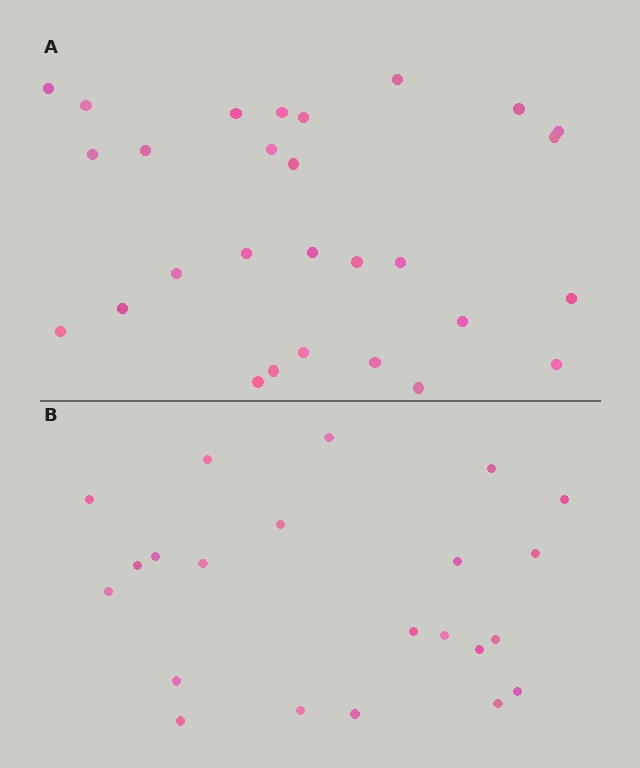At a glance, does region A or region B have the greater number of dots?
Region A (the top region) has more dots.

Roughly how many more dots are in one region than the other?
Region A has about 6 more dots than region B.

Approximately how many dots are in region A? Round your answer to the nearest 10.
About 30 dots. (The exact count is 28, which rounds to 30.)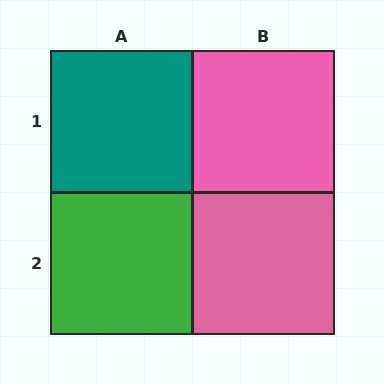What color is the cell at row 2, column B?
Pink.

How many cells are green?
1 cell is green.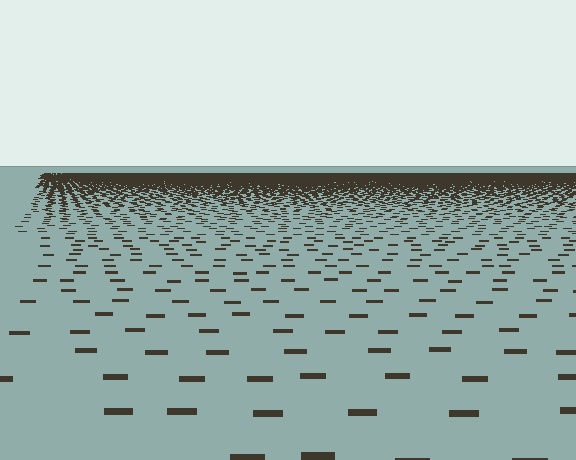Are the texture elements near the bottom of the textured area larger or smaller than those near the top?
Larger. Near the bottom, elements are closer to the viewer and appear at a bigger on-screen size.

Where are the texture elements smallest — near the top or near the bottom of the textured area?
Near the top.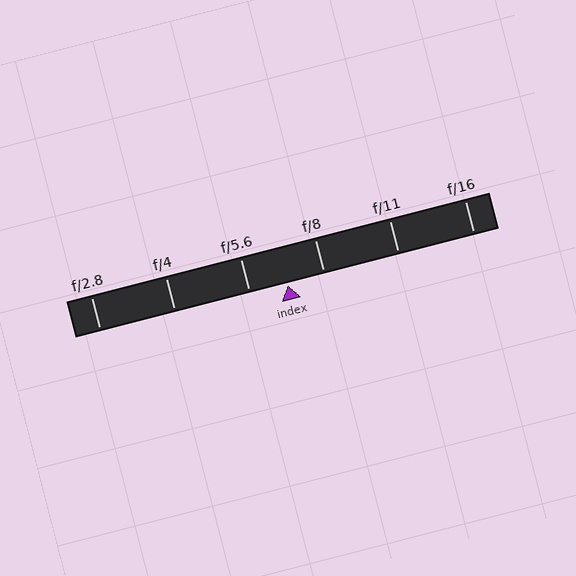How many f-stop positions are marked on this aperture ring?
There are 6 f-stop positions marked.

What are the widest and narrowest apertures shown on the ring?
The widest aperture shown is f/2.8 and the narrowest is f/16.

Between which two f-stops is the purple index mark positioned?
The index mark is between f/5.6 and f/8.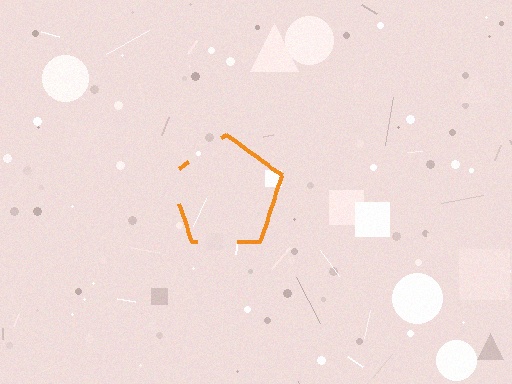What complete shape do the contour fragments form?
The contour fragments form a pentagon.